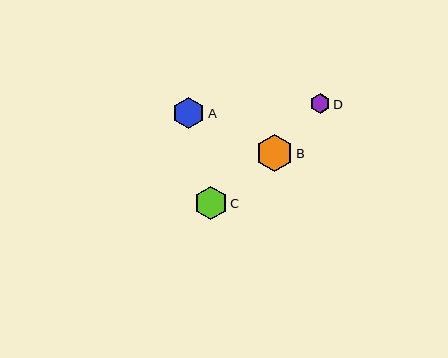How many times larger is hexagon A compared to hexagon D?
Hexagon A is approximately 1.6 times the size of hexagon D.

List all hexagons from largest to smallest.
From largest to smallest: B, C, A, D.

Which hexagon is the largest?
Hexagon B is the largest with a size of approximately 37 pixels.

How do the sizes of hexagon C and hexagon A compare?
Hexagon C and hexagon A are approximately the same size.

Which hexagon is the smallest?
Hexagon D is the smallest with a size of approximately 20 pixels.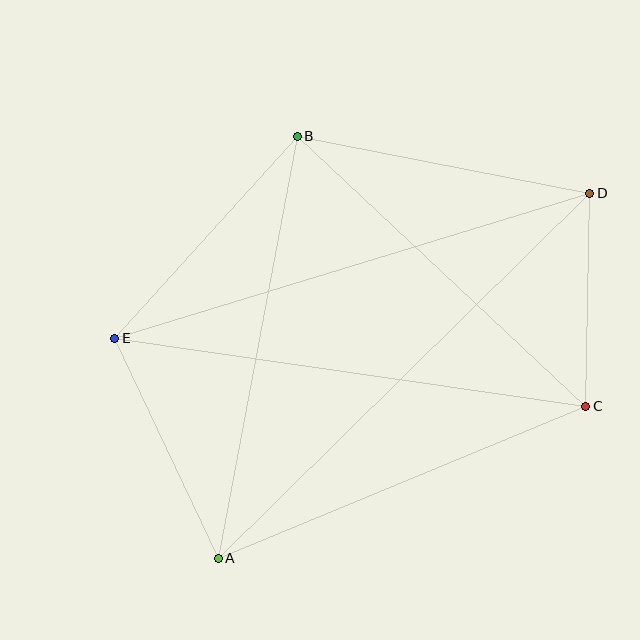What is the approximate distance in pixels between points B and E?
The distance between B and E is approximately 272 pixels.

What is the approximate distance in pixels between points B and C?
The distance between B and C is approximately 395 pixels.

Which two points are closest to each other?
Points C and D are closest to each other.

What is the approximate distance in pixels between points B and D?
The distance between B and D is approximately 298 pixels.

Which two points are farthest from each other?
Points A and D are farthest from each other.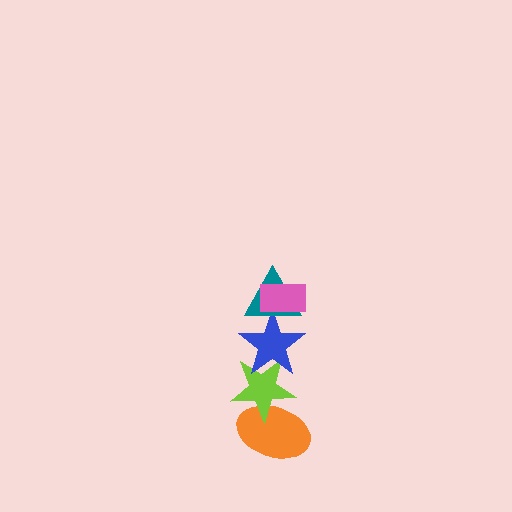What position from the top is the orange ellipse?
The orange ellipse is 5th from the top.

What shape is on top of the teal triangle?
The pink rectangle is on top of the teal triangle.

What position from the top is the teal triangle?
The teal triangle is 2nd from the top.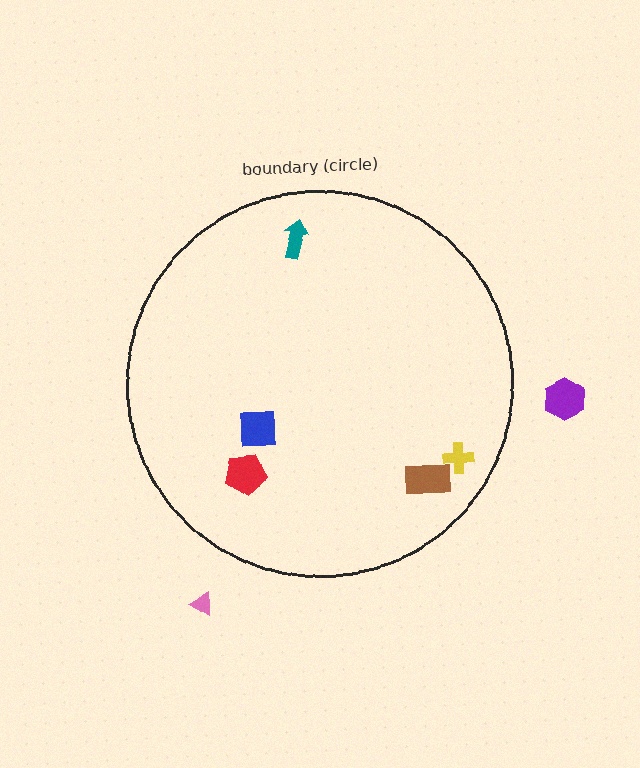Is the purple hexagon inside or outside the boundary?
Outside.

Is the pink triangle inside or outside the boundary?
Outside.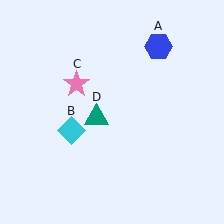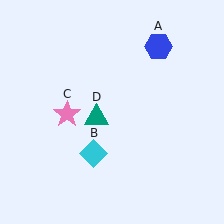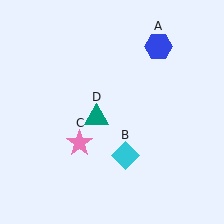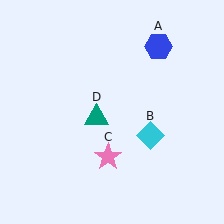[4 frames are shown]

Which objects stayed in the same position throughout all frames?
Blue hexagon (object A) and teal triangle (object D) remained stationary.